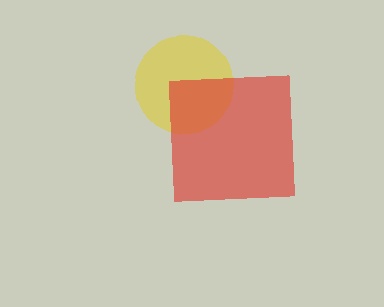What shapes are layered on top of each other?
The layered shapes are: a yellow circle, a red square.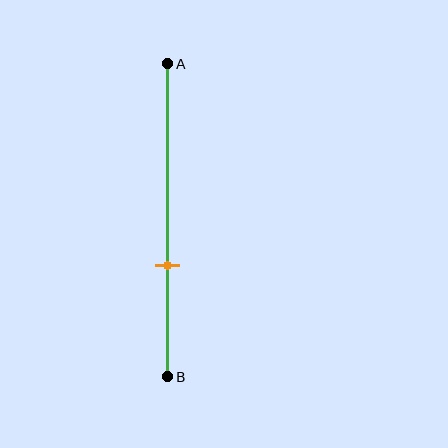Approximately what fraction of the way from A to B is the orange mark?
The orange mark is approximately 65% of the way from A to B.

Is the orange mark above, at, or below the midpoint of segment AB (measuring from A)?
The orange mark is below the midpoint of segment AB.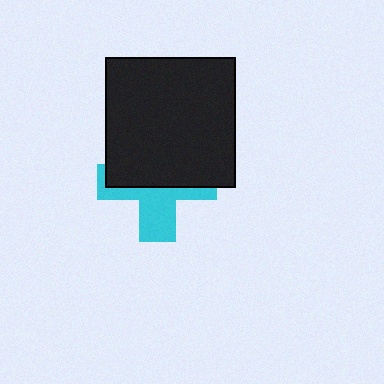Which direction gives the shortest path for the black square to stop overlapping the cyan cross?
Moving up gives the shortest separation.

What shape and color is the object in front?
The object in front is a black square.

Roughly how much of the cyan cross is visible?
A small part of it is visible (roughly 43%).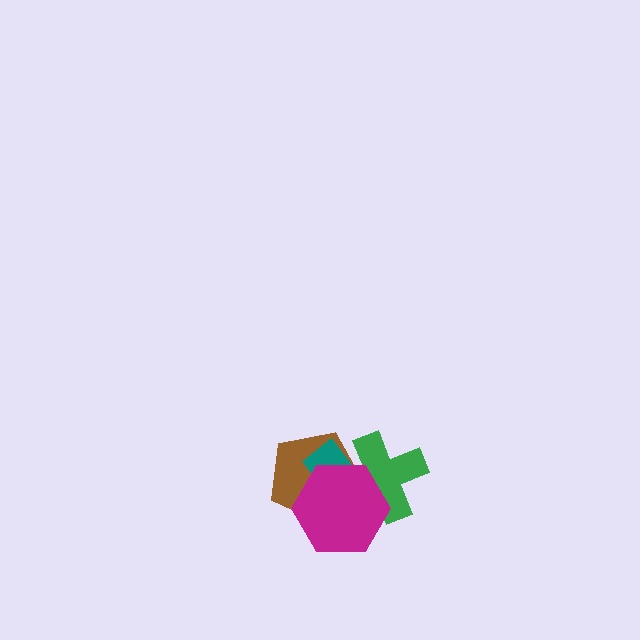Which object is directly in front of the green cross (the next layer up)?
The teal diamond is directly in front of the green cross.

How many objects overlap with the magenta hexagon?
3 objects overlap with the magenta hexagon.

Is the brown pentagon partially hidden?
Yes, it is partially covered by another shape.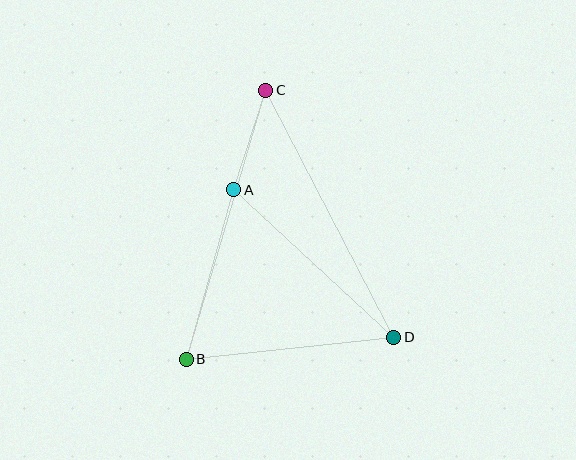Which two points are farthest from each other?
Points B and C are farthest from each other.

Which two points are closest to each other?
Points A and C are closest to each other.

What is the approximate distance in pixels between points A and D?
The distance between A and D is approximately 218 pixels.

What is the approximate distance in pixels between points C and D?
The distance between C and D is approximately 278 pixels.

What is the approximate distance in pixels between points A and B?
The distance between A and B is approximately 176 pixels.